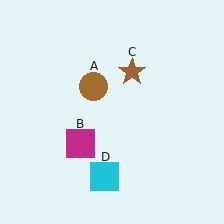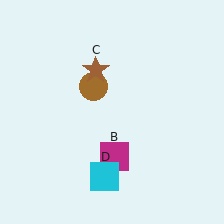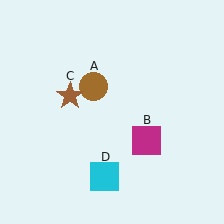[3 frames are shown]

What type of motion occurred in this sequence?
The magenta square (object B), brown star (object C) rotated counterclockwise around the center of the scene.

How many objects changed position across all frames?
2 objects changed position: magenta square (object B), brown star (object C).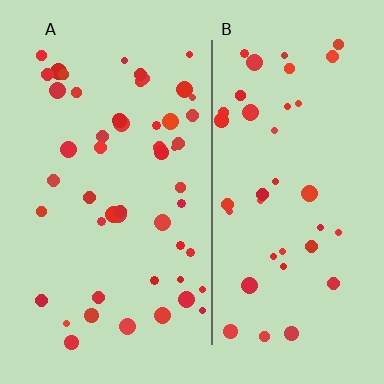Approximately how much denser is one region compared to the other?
Approximately 1.3× — region A over region B.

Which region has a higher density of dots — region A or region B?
A (the left).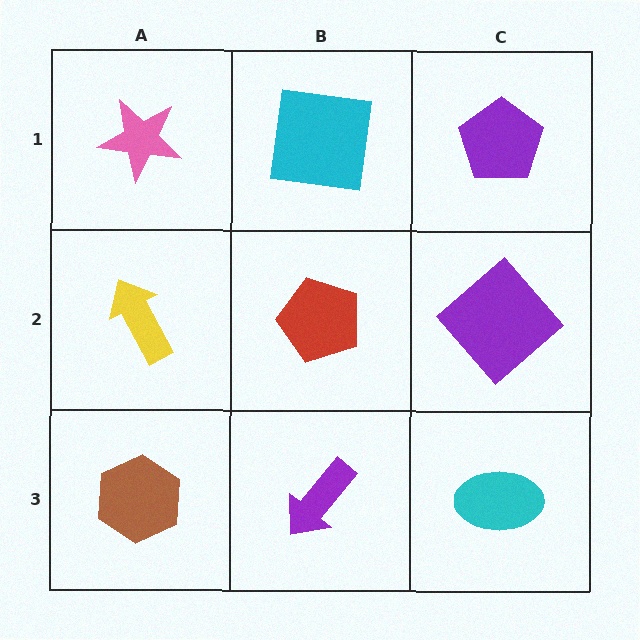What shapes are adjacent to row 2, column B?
A cyan square (row 1, column B), a purple arrow (row 3, column B), a yellow arrow (row 2, column A), a purple diamond (row 2, column C).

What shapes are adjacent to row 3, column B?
A red pentagon (row 2, column B), a brown hexagon (row 3, column A), a cyan ellipse (row 3, column C).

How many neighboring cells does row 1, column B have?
3.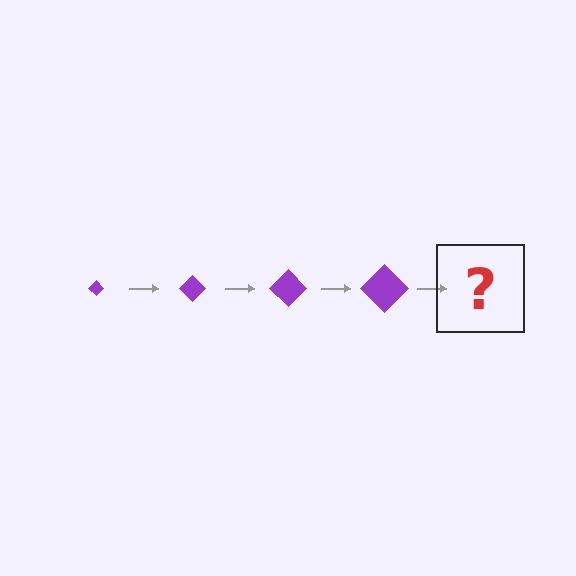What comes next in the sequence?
The next element should be a purple diamond, larger than the previous one.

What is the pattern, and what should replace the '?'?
The pattern is that the diamond gets progressively larger each step. The '?' should be a purple diamond, larger than the previous one.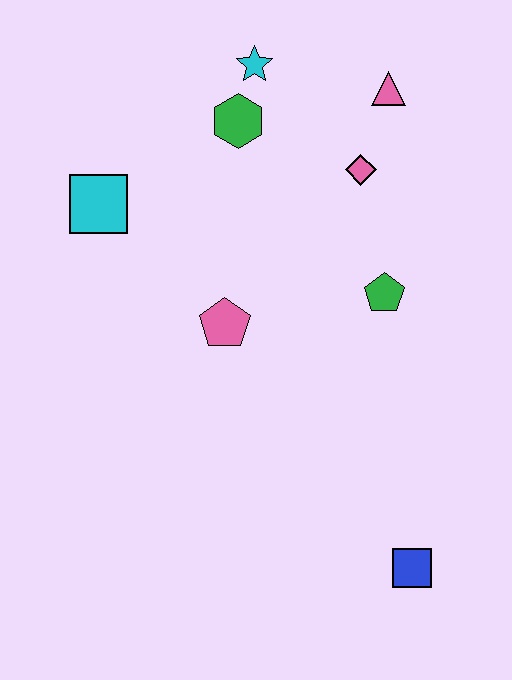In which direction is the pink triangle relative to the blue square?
The pink triangle is above the blue square.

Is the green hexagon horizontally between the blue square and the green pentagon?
No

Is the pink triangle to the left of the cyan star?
No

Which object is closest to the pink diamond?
The pink triangle is closest to the pink diamond.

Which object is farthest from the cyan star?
The blue square is farthest from the cyan star.